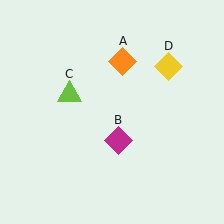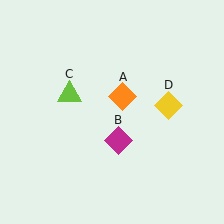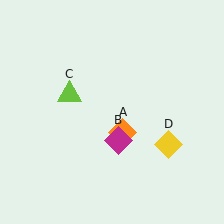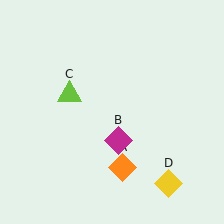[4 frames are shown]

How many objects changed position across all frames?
2 objects changed position: orange diamond (object A), yellow diamond (object D).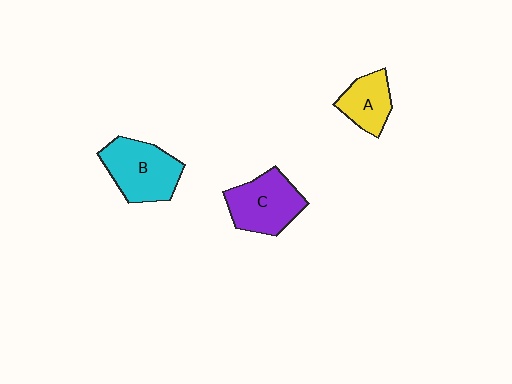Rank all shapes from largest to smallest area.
From largest to smallest: B (cyan), C (purple), A (yellow).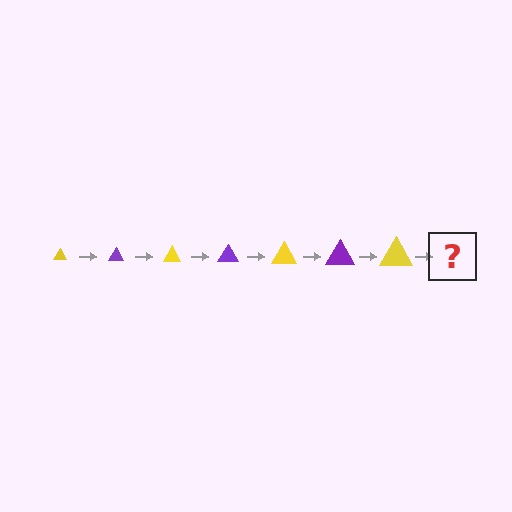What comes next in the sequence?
The next element should be a purple triangle, larger than the previous one.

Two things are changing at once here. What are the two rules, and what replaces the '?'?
The two rules are that the triangle grows larger each step and the color cycles through yellow and purple. The '?' should be a purple triangle, larger than the previous one.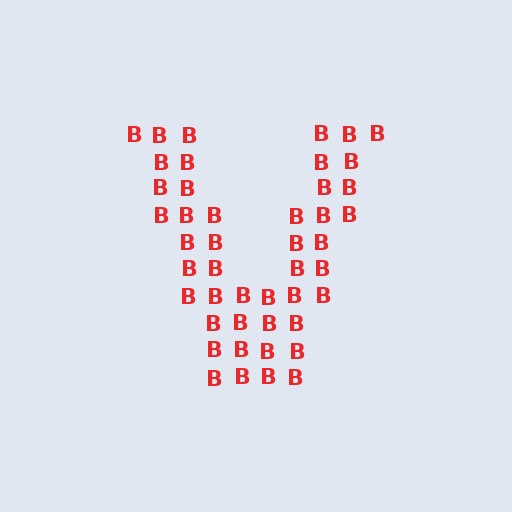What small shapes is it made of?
It is made of small letter B's.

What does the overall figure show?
The overall figure shows the letter V.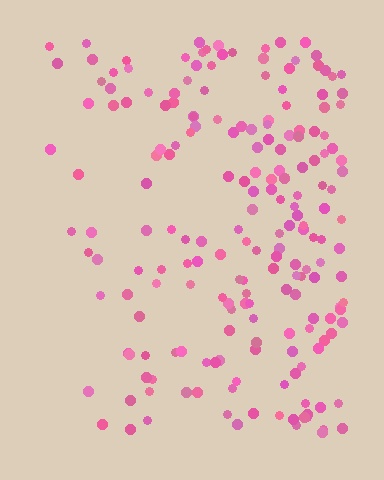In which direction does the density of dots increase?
From left to right, with the right side densest.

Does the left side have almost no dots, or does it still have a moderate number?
Still a moderate number, just noticeably fewer than the right.